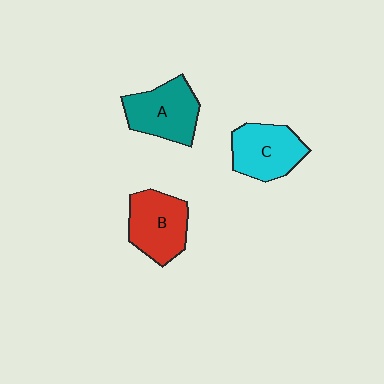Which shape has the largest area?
Shape A (teal).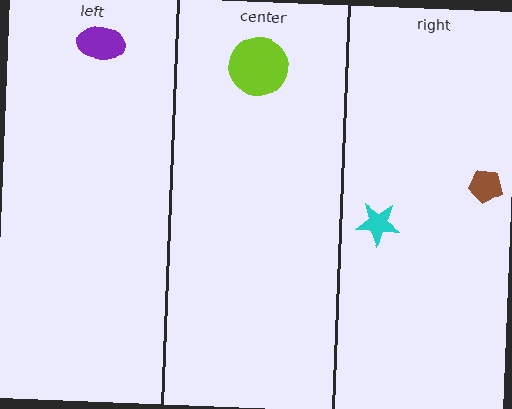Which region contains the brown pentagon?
The right region.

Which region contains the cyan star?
The right region.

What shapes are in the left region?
The purple ellipse.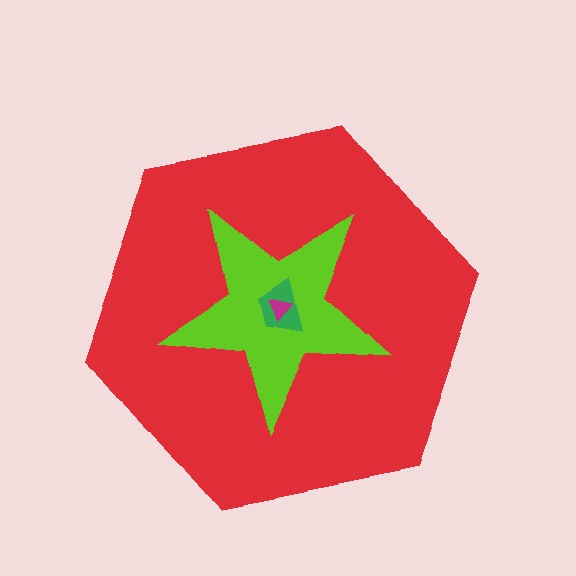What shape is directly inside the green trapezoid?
The magenta triangle.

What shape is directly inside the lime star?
The green trapezoid.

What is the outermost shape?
The red hexagon.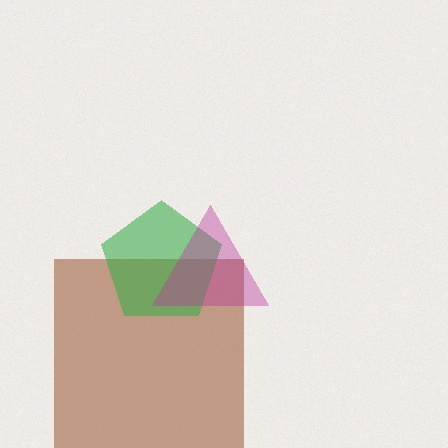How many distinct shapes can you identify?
There are 3 distinct shapes: a brown square, a green pentagon, a magenta triangle.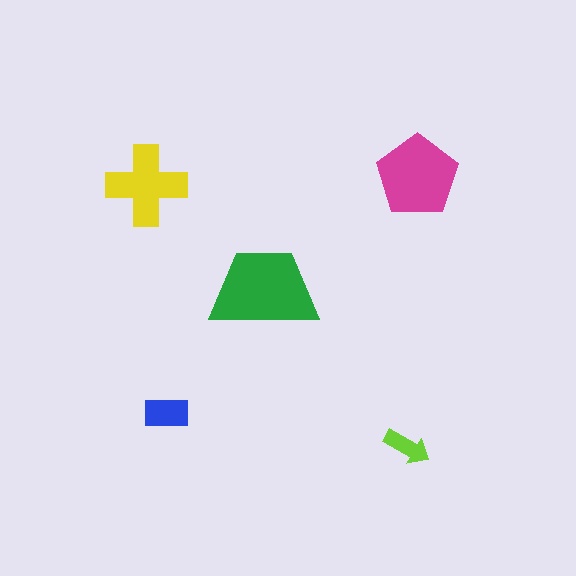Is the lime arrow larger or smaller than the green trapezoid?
Smaller.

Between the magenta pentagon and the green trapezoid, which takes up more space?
The green trapezoid.